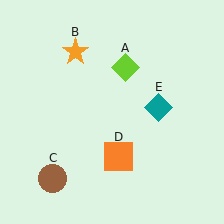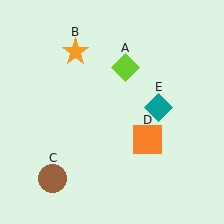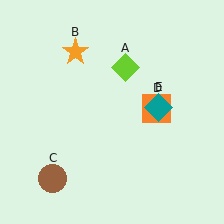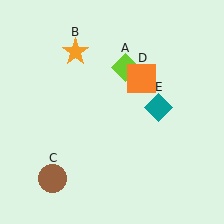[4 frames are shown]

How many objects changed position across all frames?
1 object changed position: orange square (object D).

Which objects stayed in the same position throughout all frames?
Lime diamond (object A) and orange star (object B) and brown circle (object C) and teal diamond (object E) remained stationary.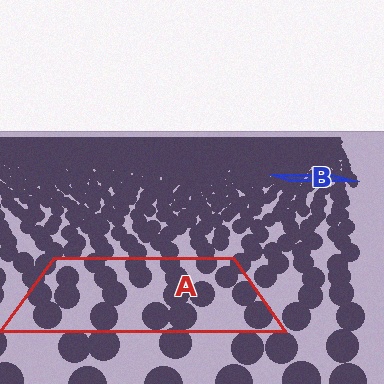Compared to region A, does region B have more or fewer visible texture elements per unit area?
Region B has more texture elements per unit area — they are packed more densely because it is farther away.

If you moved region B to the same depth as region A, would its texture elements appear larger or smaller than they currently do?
They would appear larger. At a closer depth, the same texture elements are projected at a bigger on-screen size.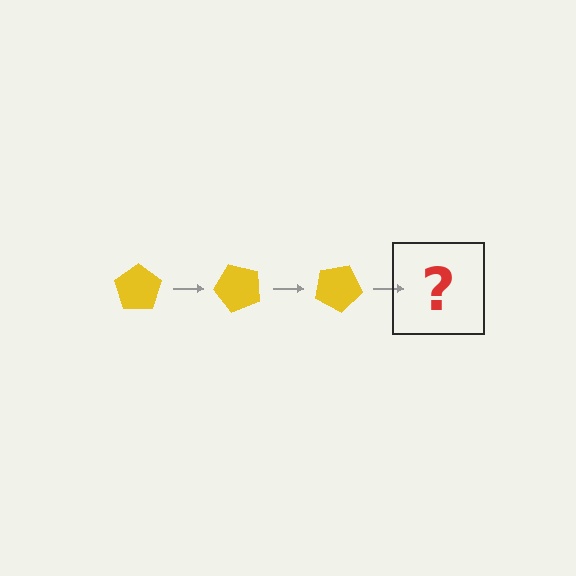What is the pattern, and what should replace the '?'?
The pattern is that the pentagon rotates 50 degrees each step. The '?' should be a yellow pentagon rotated 150 degrees.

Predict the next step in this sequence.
The next step is a yellow pentagon rotated 150 degrees.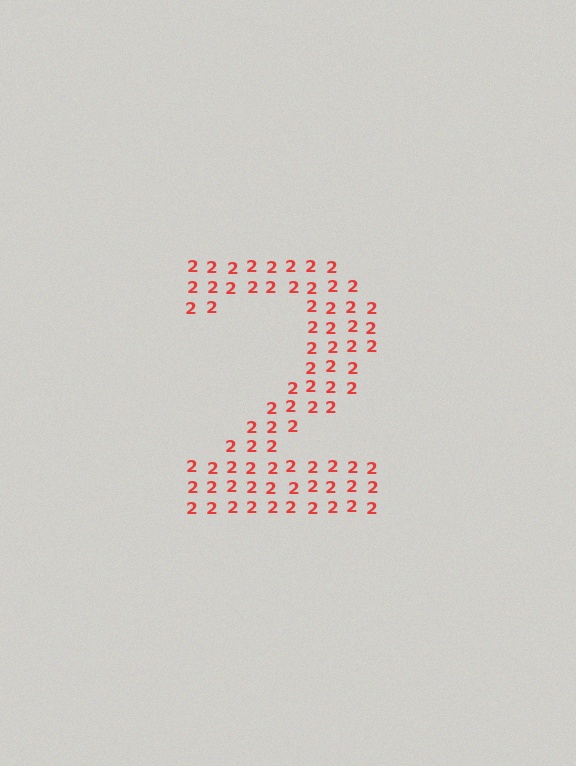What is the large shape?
The large shape is the digit 2.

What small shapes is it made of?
It is made of small digit 2's.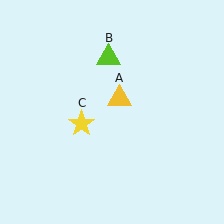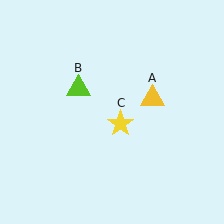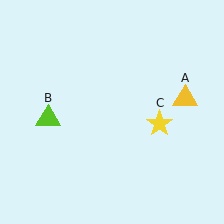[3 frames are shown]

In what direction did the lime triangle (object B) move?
The lime triangle (object B) moved down and to the left.